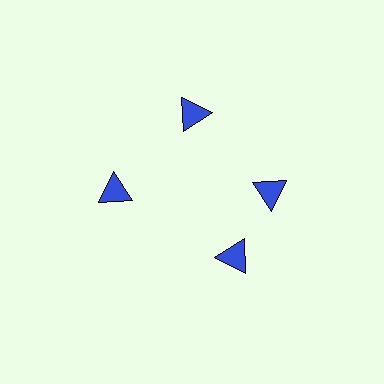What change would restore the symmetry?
The symmetry would be restored by rotating it back into even spacing with its neighbors so that all 4 triangles sit at equal angles and equal distance from the center.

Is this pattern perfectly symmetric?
No. The 4 blue triangles are arranged in a ring, but one element near the 6 o'clock position is rotated out of alignment along the ring, breaking the 4-fold rotational symmetry.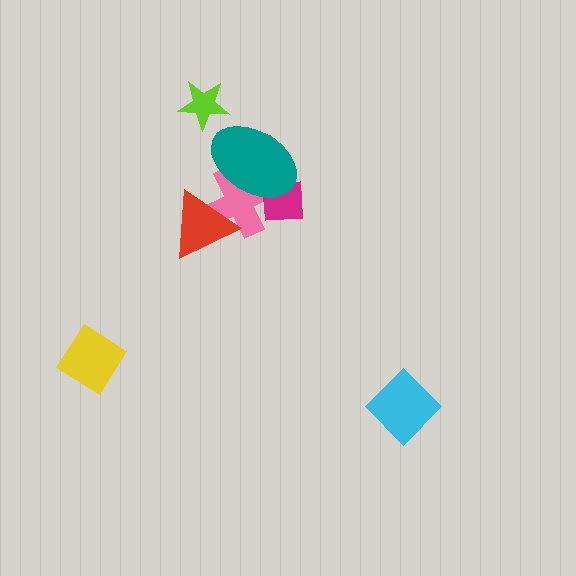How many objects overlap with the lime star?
0 objects overlap with the lime star.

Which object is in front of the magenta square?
The teal ellipse is in front of the magenta square.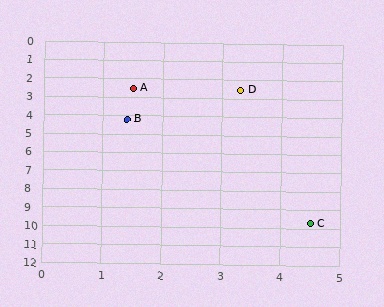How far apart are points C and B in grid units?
Points C and B are about 6.3 grid units apart.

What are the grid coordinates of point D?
Point D is at approximately (3.3, 2.5).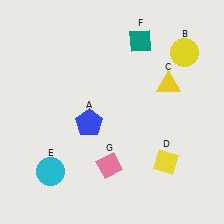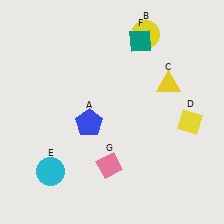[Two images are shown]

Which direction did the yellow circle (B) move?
The yellow circle (B) moved left.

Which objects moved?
The objects that moved are: the yellow circle (B), the yellow diamond (D).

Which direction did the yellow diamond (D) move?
The yellow diamond (D) moved up.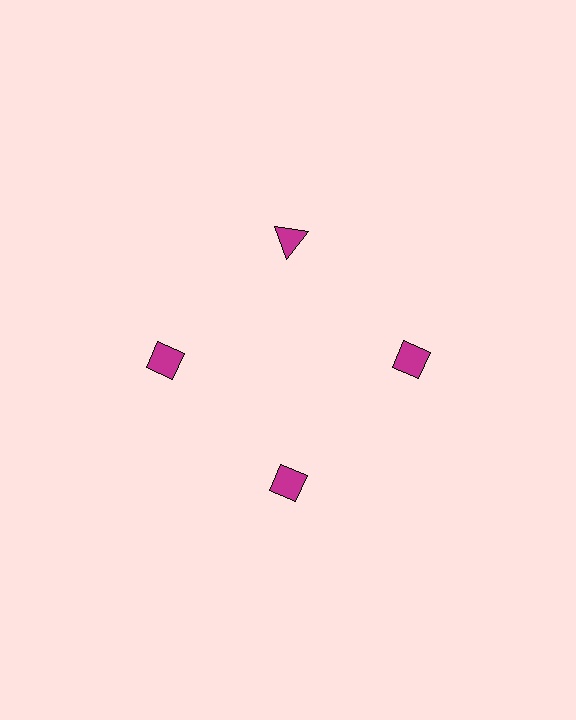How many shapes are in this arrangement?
There are 4 shapes arranged in a ring pattern.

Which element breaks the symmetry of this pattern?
The magenta triangle at roughly the 12 o'clock position breaks the symmetry. All other shapes are magenta diamonds.